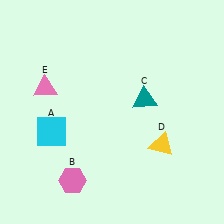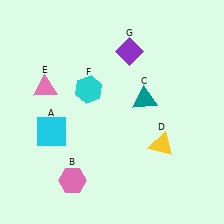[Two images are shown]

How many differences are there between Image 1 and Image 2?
There are 2 differences between the two images.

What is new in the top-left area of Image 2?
A cyan hexagon (F) was added in the top-left area of Image 2.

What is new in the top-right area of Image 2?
A purple diamond (G) was added in the top-right area of Image 2.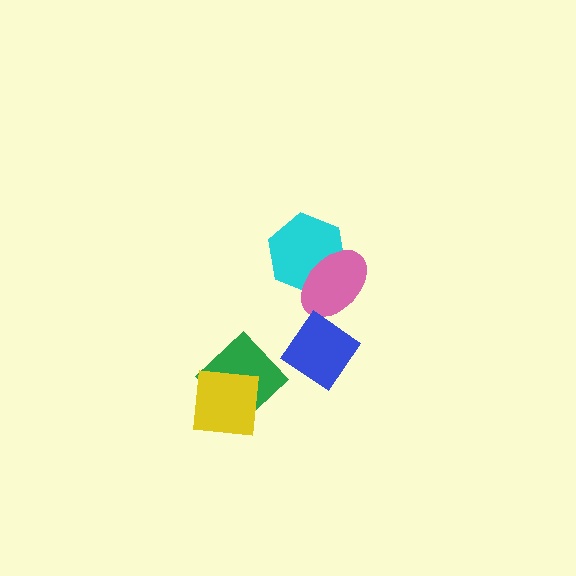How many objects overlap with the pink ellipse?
2 objects overlap with the pink ellipse.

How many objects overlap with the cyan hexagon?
1 object overlaps with the cyan hexagon.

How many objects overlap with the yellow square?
1 object overlaps with the yellow square.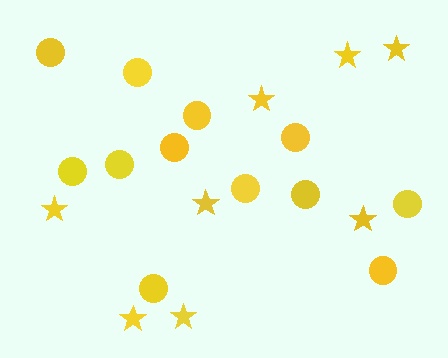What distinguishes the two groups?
There are 2 groups: one group of stars (8) and one group of circles (12).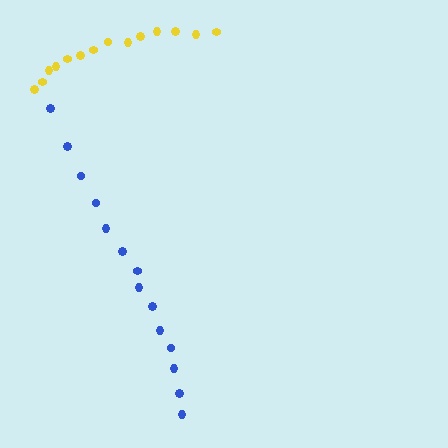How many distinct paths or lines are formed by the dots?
There are 2 distinct paths.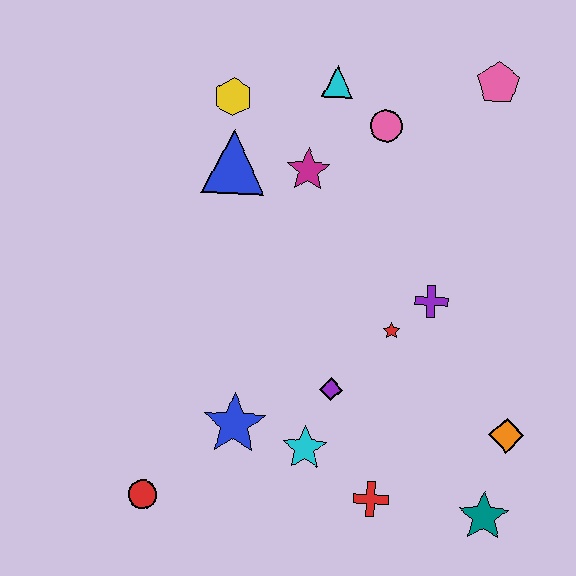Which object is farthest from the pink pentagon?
The red circle is farthest from the pink pentagon.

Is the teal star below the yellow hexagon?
Yes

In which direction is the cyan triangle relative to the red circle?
The cyan triangle is above the red circle.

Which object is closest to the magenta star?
The blue triangle is closest to the magenta star.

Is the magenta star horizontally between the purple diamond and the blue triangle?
Yes